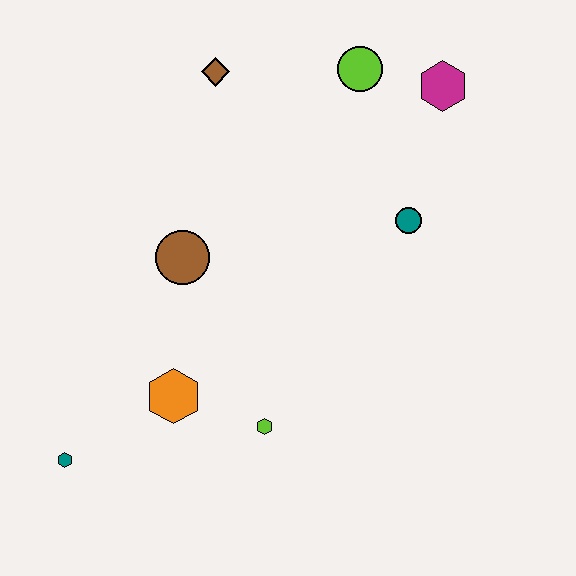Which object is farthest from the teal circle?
The teal hexagon is farthest from the teal circle.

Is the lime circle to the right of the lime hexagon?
Yes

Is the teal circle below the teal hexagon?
No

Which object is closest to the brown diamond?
The lime circle is closest to the brown diamond.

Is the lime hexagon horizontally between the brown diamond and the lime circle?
Yes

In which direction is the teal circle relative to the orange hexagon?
The teal circle is to the right of the orange hexagon.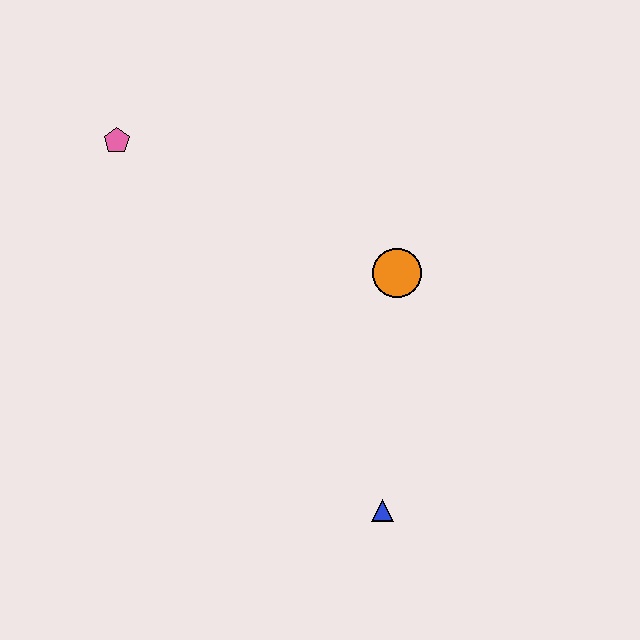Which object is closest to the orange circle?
The blue triangle is closest to the orange circle.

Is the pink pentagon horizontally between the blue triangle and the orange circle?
No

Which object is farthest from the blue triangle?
The pink pentagon is farthest from the blue triangle.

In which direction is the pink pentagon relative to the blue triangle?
The pink pentagon is above the blue triangle.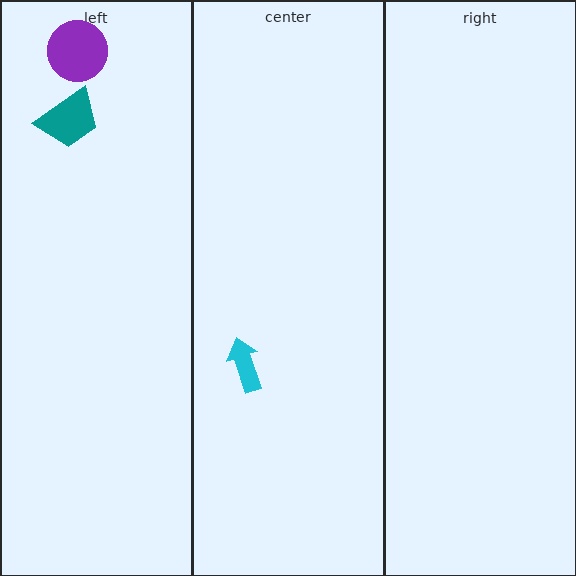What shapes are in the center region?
The cyan arrow.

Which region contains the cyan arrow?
The center region.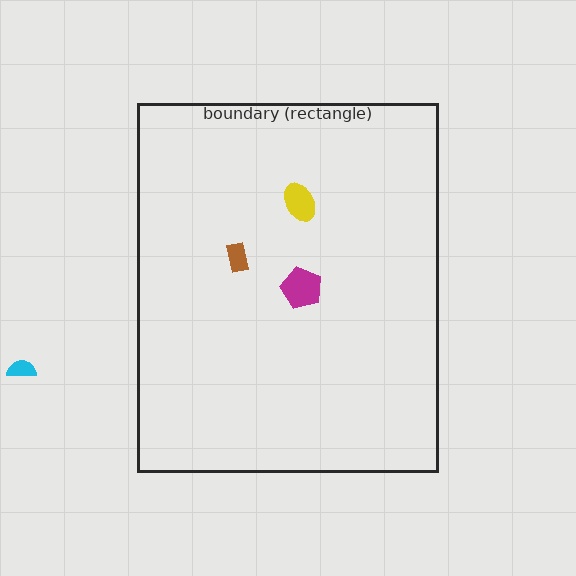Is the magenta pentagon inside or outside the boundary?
Inside.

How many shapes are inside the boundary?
3 inside, 1 outside.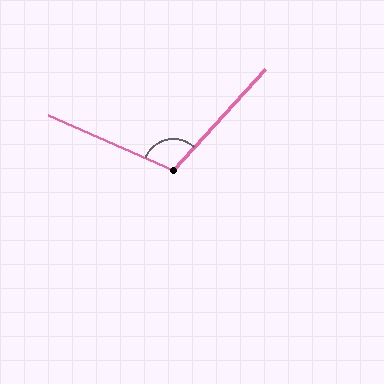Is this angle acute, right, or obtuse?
It is obtuse.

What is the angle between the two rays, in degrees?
Approximately 109 degrees.